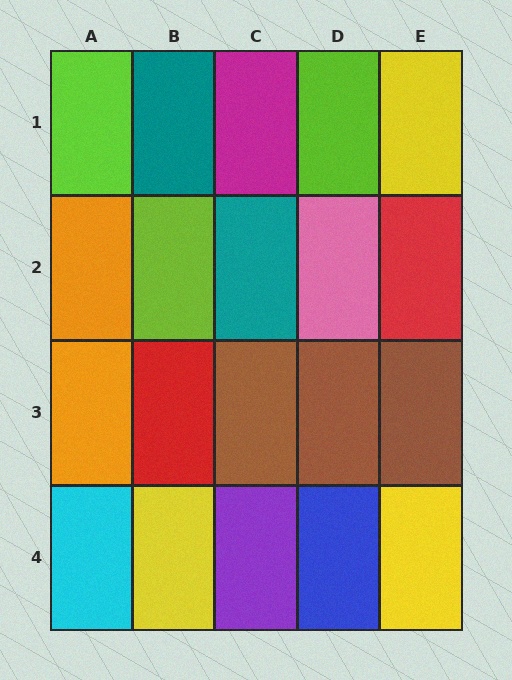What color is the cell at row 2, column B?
Lime.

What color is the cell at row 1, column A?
Lime.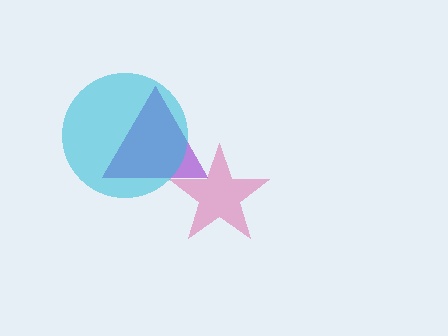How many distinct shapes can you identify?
There are 3 distinct shapes: a magenta star, a purple triangle, a cyan circle.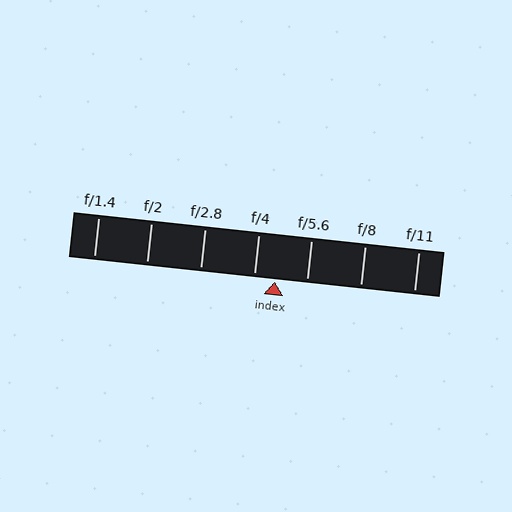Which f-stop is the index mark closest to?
The index mark is closest to f/4.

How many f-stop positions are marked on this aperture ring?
There are 7 f-stop positions marked.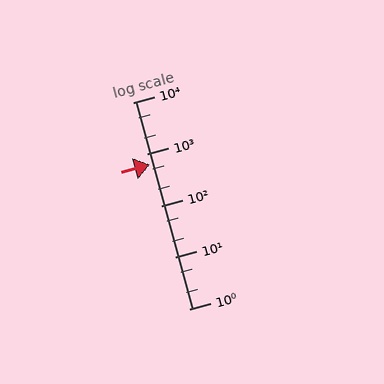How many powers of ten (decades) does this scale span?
The scale spans 4 decades, from 1 to 10000.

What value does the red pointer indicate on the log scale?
The pointer indicates approximately 630.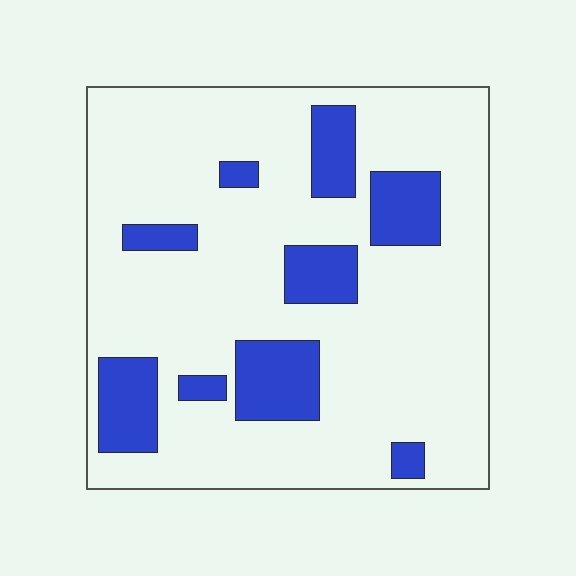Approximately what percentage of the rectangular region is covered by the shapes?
Approximately 20%.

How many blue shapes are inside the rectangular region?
9.